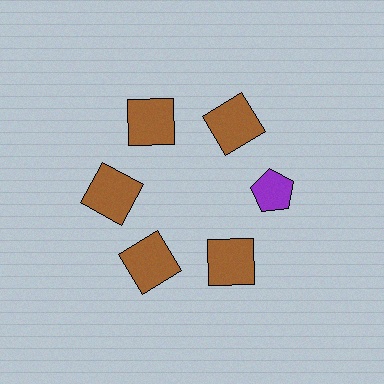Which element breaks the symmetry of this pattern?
The purple pentagon at roughly the 3 o'clock position breaks the symmetry. All other shapes are brown squares.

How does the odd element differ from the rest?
It differs in both color (purple instead of brown) and shape (pentagon instead of square).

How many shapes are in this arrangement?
There are 6 shapes arranged in a ring pattern.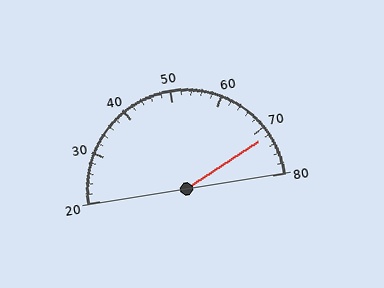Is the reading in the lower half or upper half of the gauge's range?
The reading is in the upper half of the range (20 to 80).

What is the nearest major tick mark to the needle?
The nearest major tick mark is 70.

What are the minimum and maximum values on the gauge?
The gauge ranges from 20 to 80.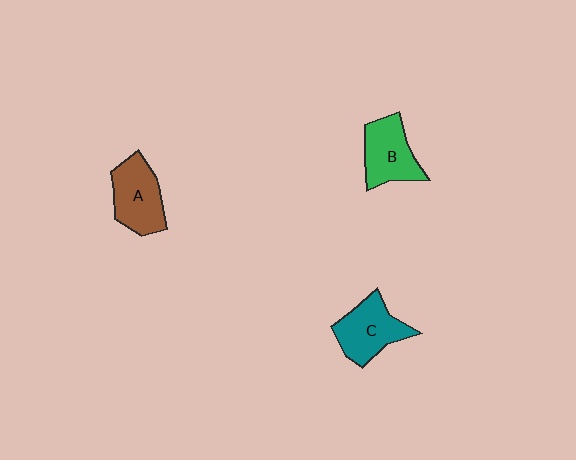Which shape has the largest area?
Shape C (teal).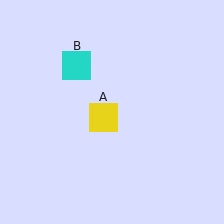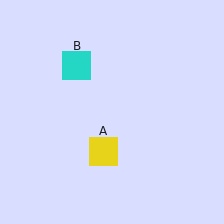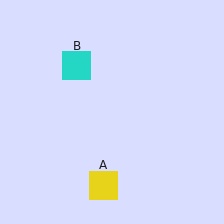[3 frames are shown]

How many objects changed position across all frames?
1 object changed position: yellow square (object A).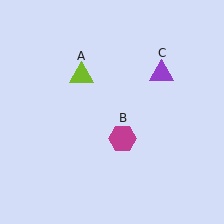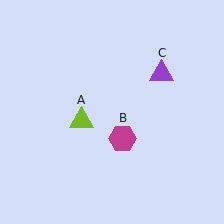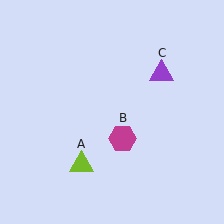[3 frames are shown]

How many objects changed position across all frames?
1 object changed position: lime triangle (object A).